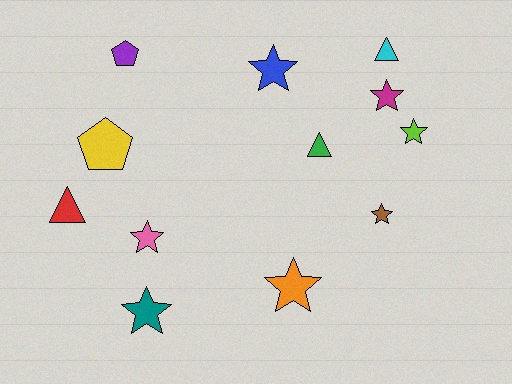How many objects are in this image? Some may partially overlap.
There are 12 objects.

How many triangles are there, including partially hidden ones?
There are 3 triangles.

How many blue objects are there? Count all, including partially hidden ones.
There is 1 blue object.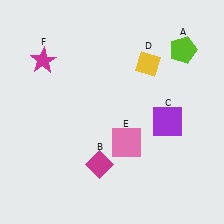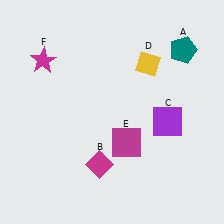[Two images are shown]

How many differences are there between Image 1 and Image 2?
There are 2 differences between the two images.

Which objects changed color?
A changed from lime to teal. E changed from pink to magenta.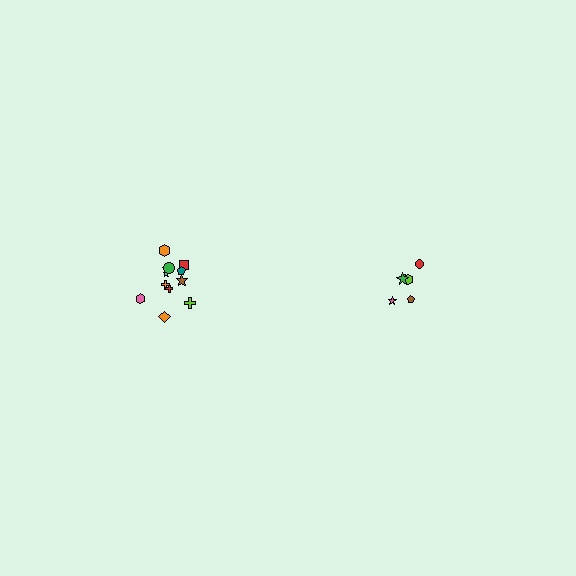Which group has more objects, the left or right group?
The left group.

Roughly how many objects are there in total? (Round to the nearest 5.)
Roughly 20 objects in total.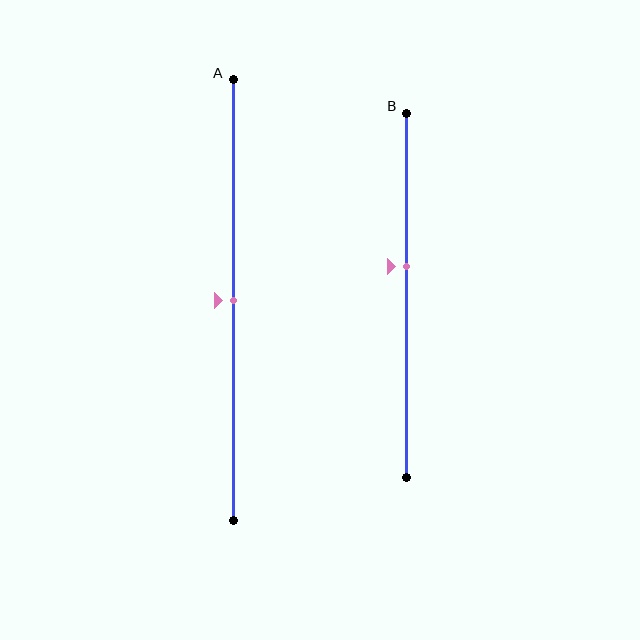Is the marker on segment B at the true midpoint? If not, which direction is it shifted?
No, the marker on segment B is shifted upward by about 8% of the segment length.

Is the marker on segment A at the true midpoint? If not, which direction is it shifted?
Yes, the marker on segment A is at the true midpoint.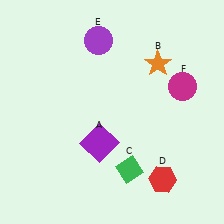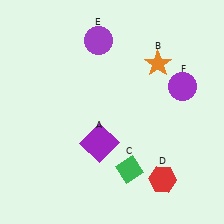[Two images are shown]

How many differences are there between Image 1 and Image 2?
There is 1 difference between the two images.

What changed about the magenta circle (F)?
In Image 1, F is magenta. In Image 2, it changed to purple.